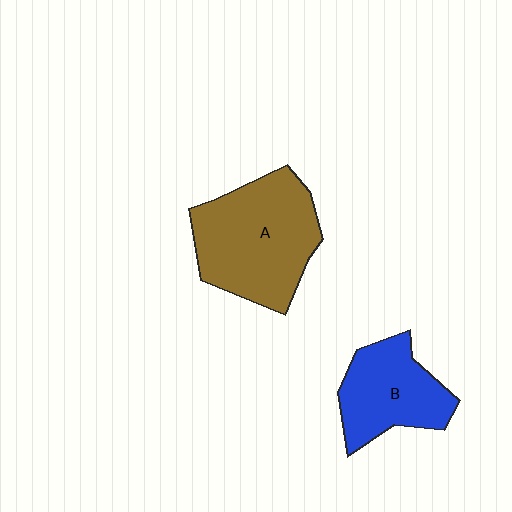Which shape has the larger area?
Shape A (brown).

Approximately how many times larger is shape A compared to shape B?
Approximately 1.5 times.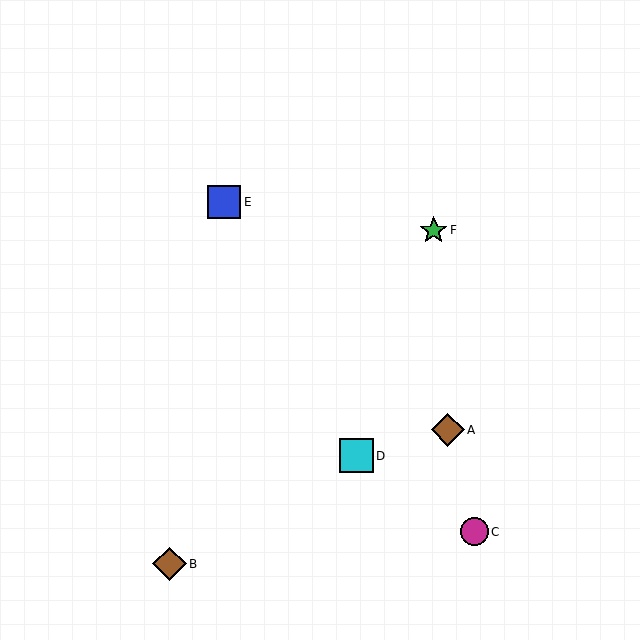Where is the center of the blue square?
The center of the blue square is at (224, 202).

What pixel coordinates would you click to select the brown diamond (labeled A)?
Click at (448, 430) to select the brown diamond A.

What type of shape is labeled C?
Shape C is a magenta circle.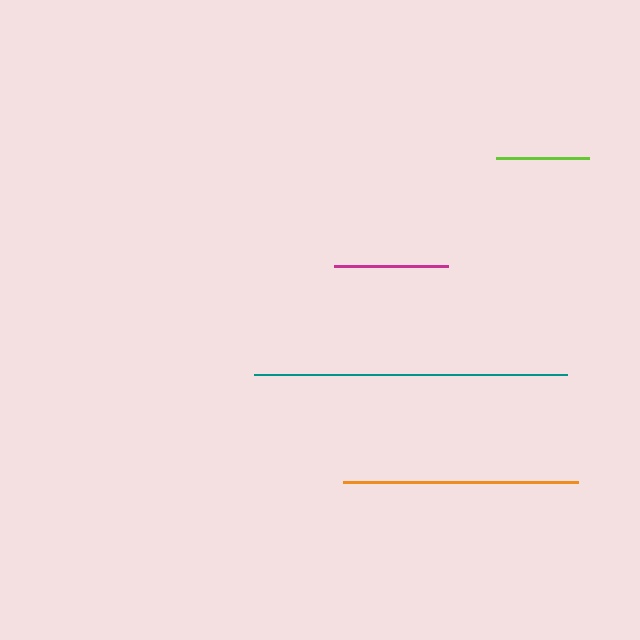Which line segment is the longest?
The teal line is the longest at approximately 314 pixels.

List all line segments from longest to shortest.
From longest to shortest: teal, orange, magenta, lime.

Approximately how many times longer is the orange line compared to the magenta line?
The orange line is approximately 2.0 times the length of the magenta line.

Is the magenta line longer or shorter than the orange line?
The orange line is longer than the magenta line.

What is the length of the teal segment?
The teal segment is approximately 314 pixels long.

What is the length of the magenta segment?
The magenta segment is approximately 114 pixels long.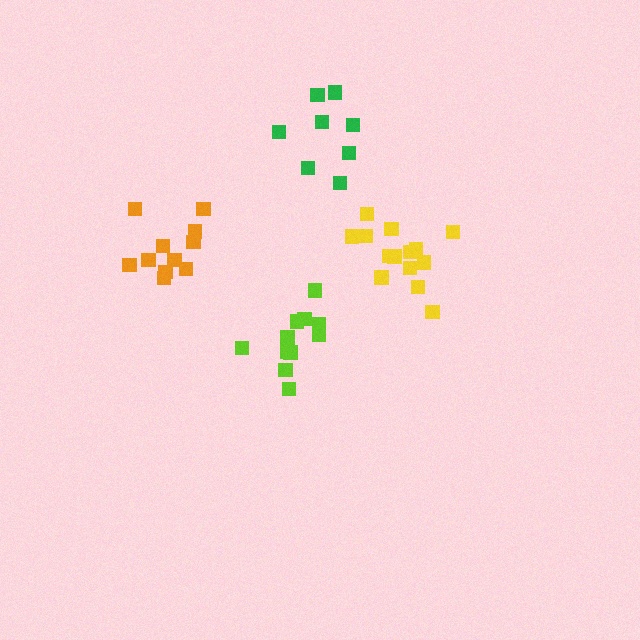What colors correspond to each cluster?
The clusters are colored: yellow, orange, lime, green.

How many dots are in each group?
Group 1: 14 dots, Group 2: 11 dots, Group 3: 12 dots, Group 4: 8 dots (45 total).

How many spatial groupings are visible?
There are 4 spatial groupings.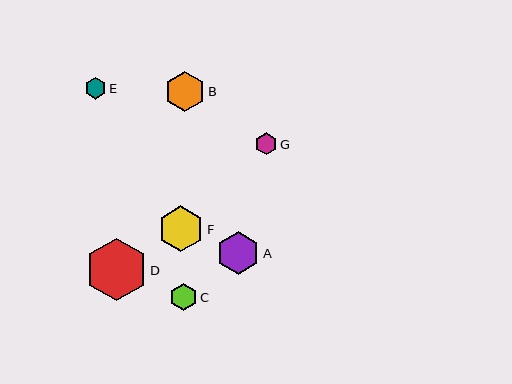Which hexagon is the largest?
Hexagon D is the largest with a size of approximately 62 pixels.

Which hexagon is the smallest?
Hexagon E is the smallest with a size of approximately 22 pixels.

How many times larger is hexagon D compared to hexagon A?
Hexagon D is approximately 1.5 times the size of hexagon A.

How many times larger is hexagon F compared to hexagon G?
Hexagon F is approximately 2.1 times the size of hexagon G.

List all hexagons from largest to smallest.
From largest to smallest: D, F, A, B, C, G, E.